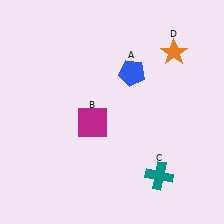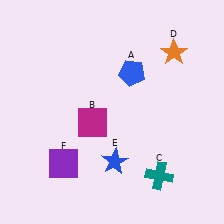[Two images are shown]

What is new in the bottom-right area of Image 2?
A blue star (E) was added in the bottom-right area of Image 2.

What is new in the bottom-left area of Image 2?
A purple square (F) was added in the bottom-left area of Image 2.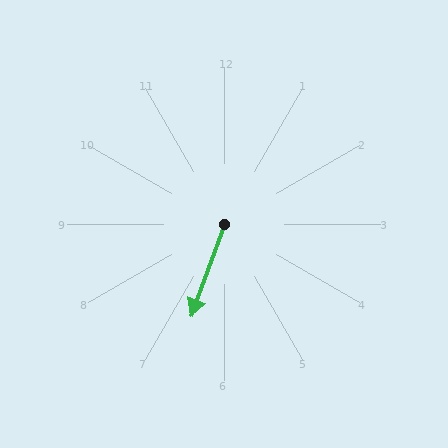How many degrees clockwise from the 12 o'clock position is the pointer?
Approximately 200 degrees.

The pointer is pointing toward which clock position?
Roughly 7 o'clock.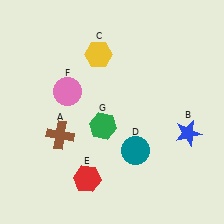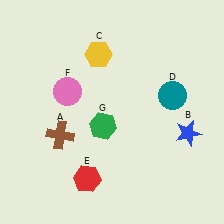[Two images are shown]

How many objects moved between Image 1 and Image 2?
1 object moved between the two images.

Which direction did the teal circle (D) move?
The teal circle (D) moved up.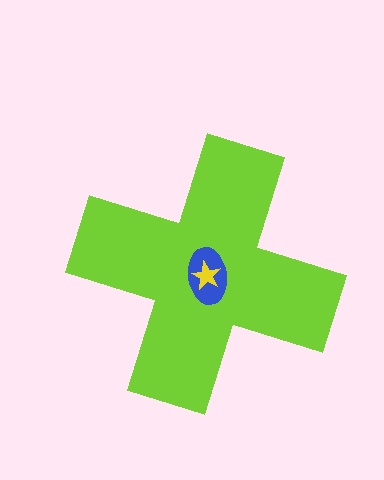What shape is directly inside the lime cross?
The blue ellipse.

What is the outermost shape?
The lime cross.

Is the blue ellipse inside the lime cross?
Yes.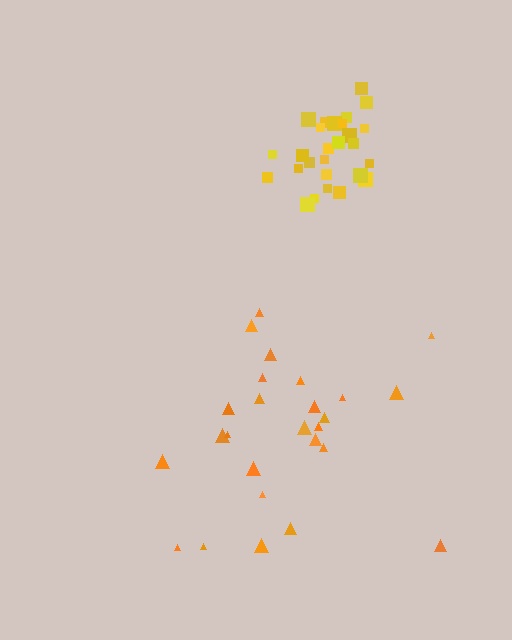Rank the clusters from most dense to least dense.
yellow, orange.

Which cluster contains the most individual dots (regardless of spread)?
Yellow (27).